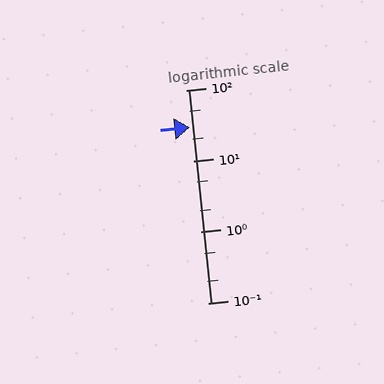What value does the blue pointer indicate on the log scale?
The pointer indicates approximately 30.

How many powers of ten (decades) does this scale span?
The scale spans 3 decades, from 0.1 to 100.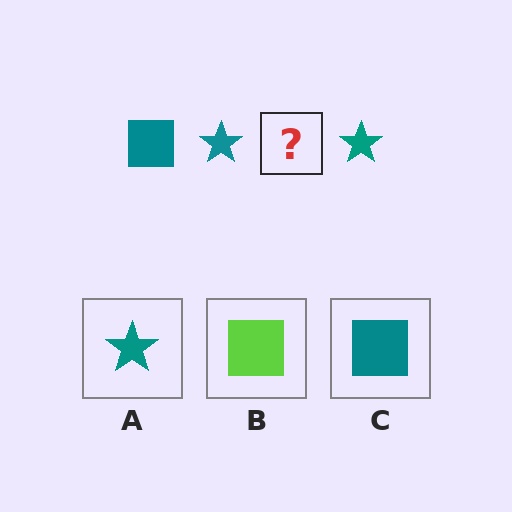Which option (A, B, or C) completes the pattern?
C.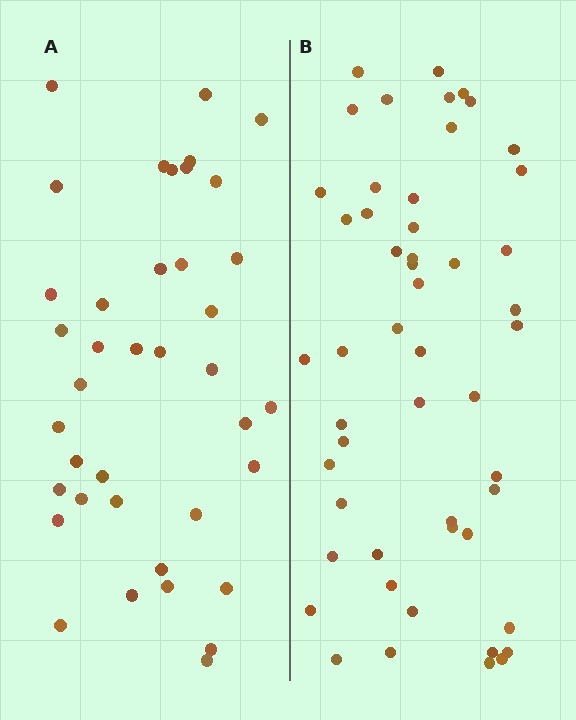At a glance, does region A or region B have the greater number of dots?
Region B (the right region) has more dots.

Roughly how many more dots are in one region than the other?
Region B has roughly 12 or so more dots than region A.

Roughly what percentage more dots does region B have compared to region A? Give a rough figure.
About 30% more.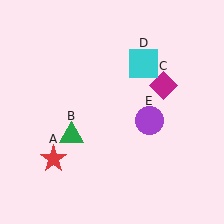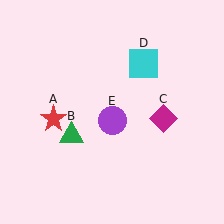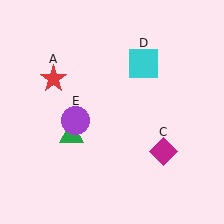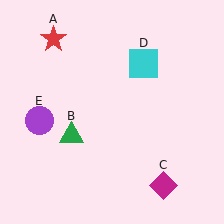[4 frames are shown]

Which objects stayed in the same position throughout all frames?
Green triangle (object B) and cyan square (object D) remained stationary.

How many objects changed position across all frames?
3 objects changed position: red star (object A), magenta diamond (object C), purple circle (object E).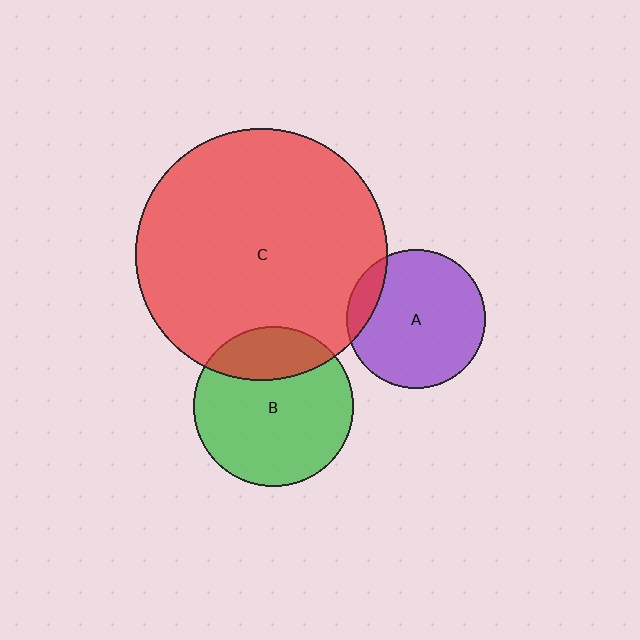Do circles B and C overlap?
Yes.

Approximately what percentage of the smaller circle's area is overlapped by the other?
Approximately 25%.